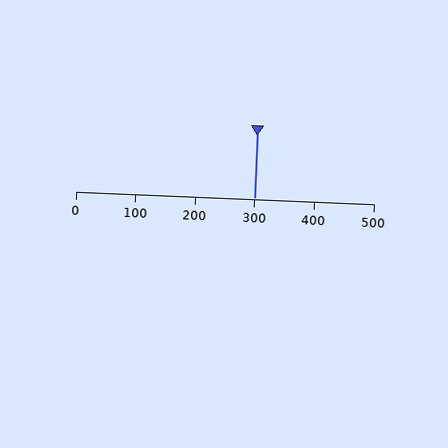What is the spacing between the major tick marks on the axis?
The major ticks are spaced 100 apart.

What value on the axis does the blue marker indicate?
The marker indicates approximately 300.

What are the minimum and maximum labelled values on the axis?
The axis runs from 0 to 500.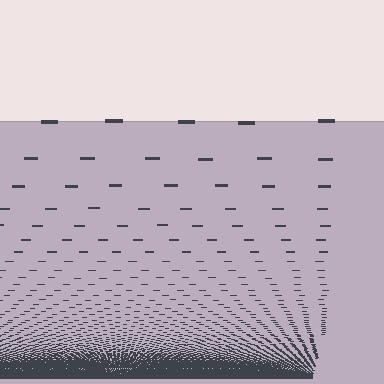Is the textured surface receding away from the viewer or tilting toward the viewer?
The surface appears to tilt toward the viewer. Texture elements get larger and sparser toward the top.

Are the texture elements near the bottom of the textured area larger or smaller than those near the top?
Smaller. The gradient is inverted — elements near the bottom are smaller and denser.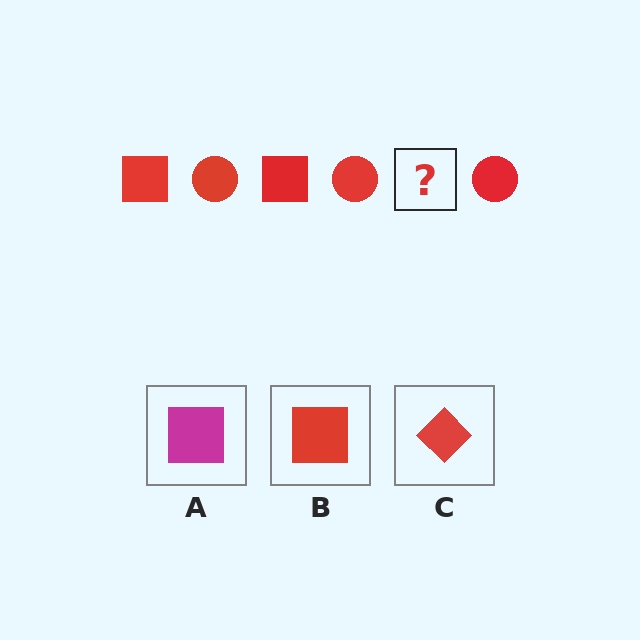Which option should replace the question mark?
Option B.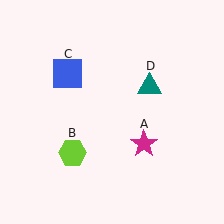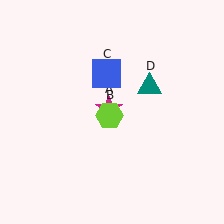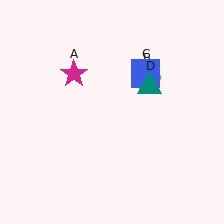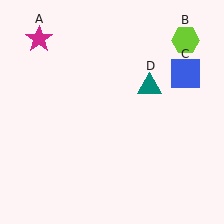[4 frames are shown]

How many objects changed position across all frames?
3 objects changed position: magenta star (object A), lime hexagon (object B), blue square (object C).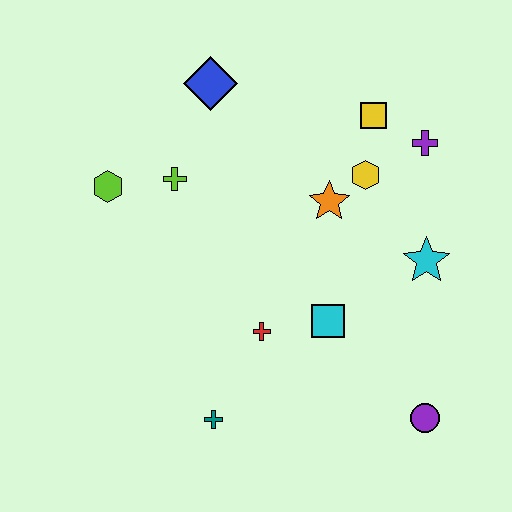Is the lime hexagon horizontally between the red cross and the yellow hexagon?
No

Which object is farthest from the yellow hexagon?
The teal cross is farthest from the yellow hexagon.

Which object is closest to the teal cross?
The red cross is closest to the teal cross.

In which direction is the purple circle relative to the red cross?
The purple circle is to the right of the red cross.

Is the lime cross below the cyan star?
No